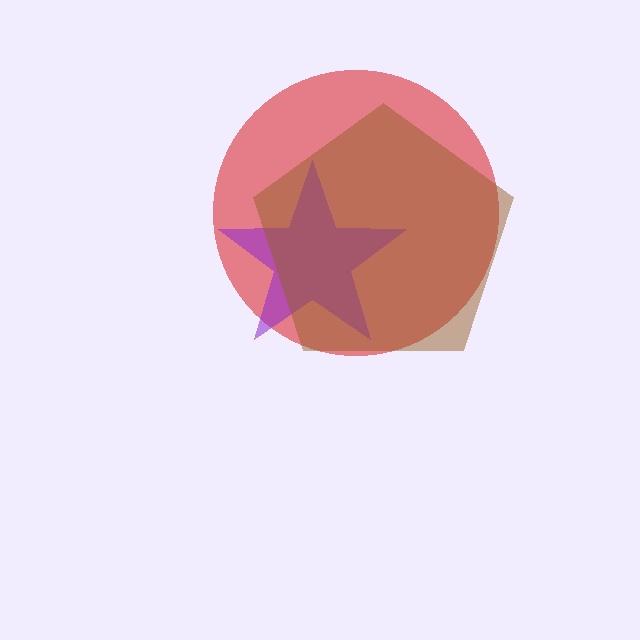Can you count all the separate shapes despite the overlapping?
Yes, there are 3 separate shapes.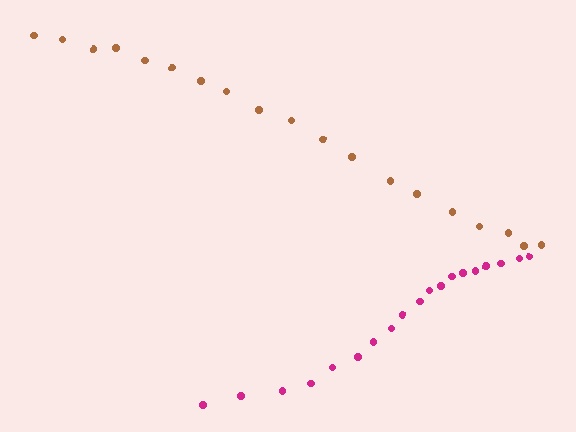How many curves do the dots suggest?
There are 2 distinct paths.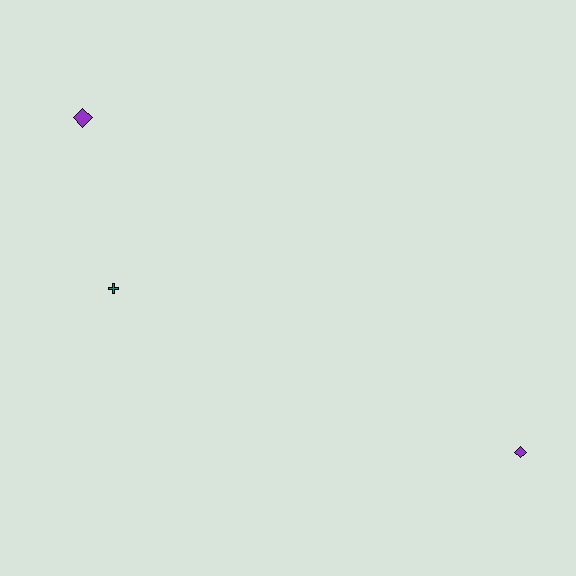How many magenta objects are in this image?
There are no magenta objects.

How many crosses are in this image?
There is 1 cross.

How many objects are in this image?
There are 3 objects.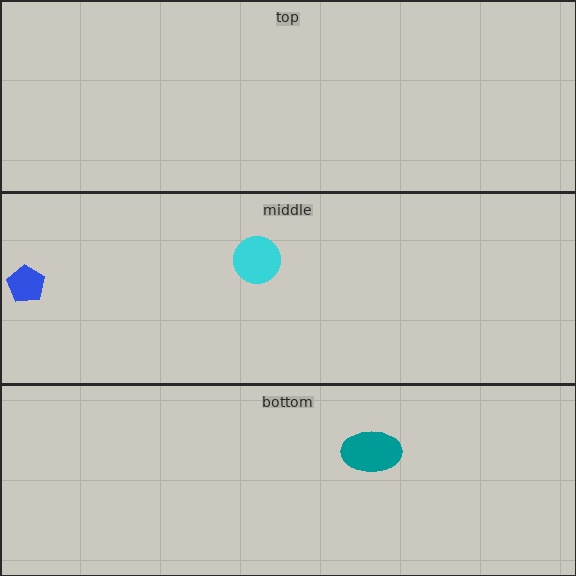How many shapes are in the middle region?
2.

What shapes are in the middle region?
The cyan circle, the blue pentagon.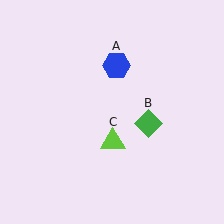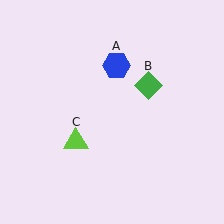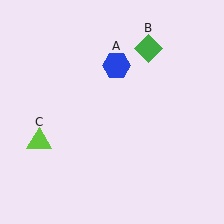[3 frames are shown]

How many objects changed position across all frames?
2 objects changed position: green diamond (object B), lime triangle (object C).